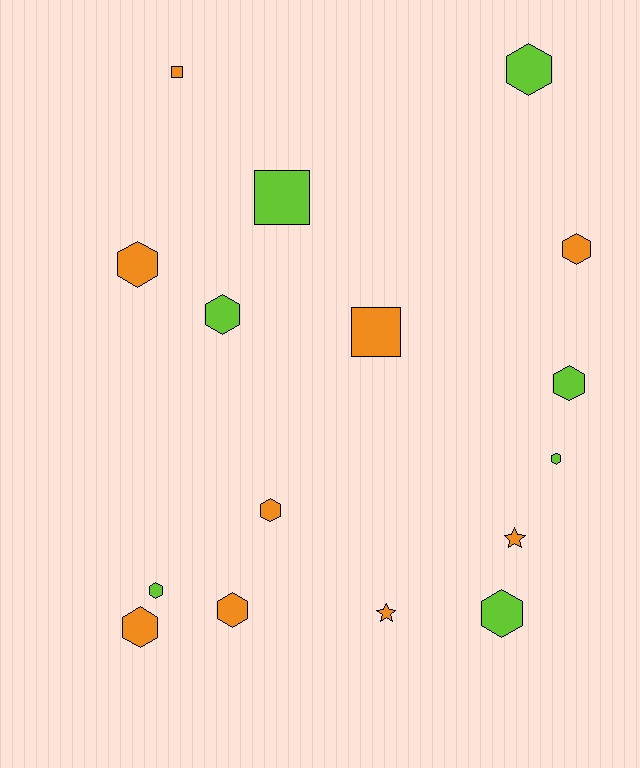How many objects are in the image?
There are 16 objects.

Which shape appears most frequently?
Hexagon, with 11 objects.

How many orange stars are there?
There are 2 orange stars.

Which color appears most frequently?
Orange, with 9 objects.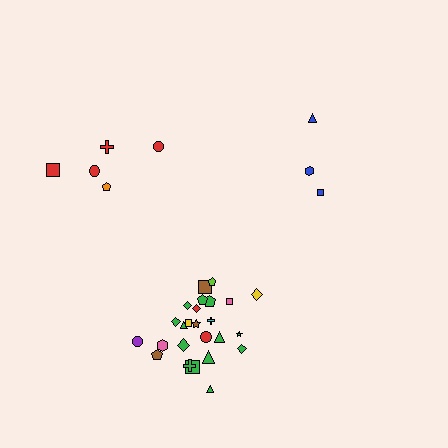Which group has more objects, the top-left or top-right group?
The top-left group.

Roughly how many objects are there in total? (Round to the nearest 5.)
Roughly 35 objects in total.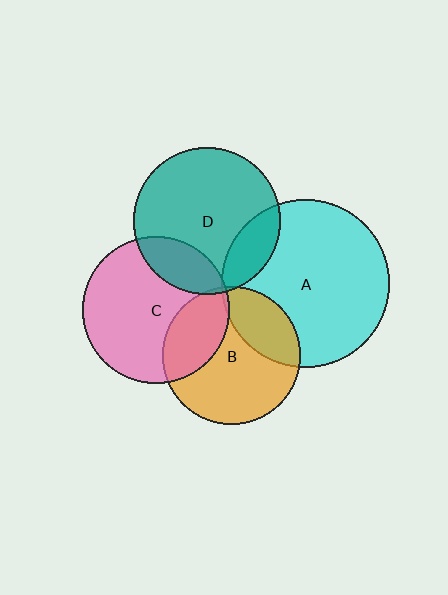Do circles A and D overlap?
Yes.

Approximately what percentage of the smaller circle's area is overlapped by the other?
Approximately 15%.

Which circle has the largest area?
Circle A (cyan).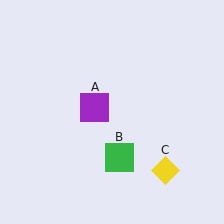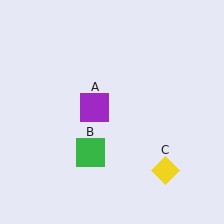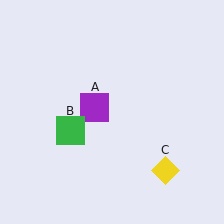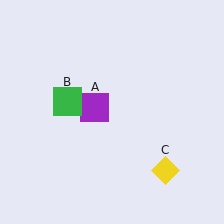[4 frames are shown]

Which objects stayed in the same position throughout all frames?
Purple square (object A) and yellow diamond (object C) remained stationary.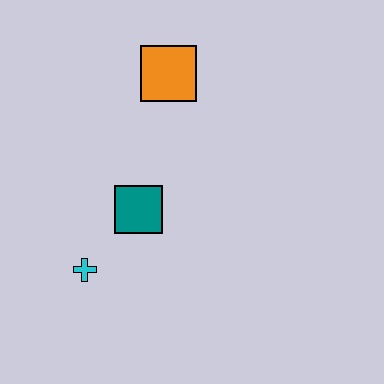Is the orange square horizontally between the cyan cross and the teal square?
No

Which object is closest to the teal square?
The cyan cross is closest to the teal square.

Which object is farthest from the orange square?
The cyan cross is farthest from the orange square.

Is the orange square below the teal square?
No